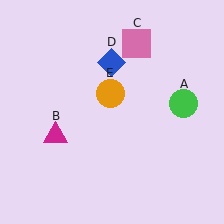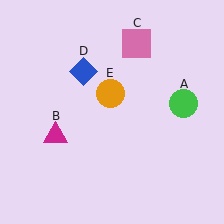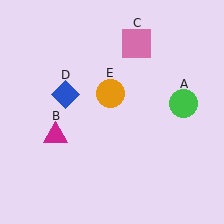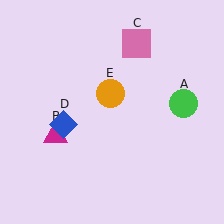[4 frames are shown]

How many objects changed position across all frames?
1 object changed position: blue diamond (object D).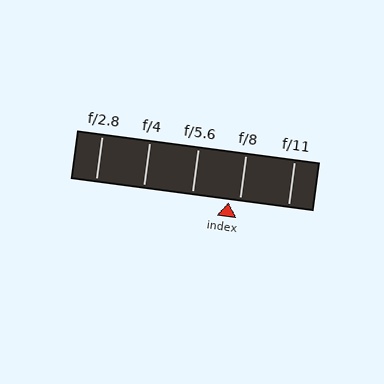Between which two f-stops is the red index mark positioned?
The index mark is between f/5.6 and f/8.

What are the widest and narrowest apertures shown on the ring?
The widest aperture shown is f/2.8 and the narrowest is f/11.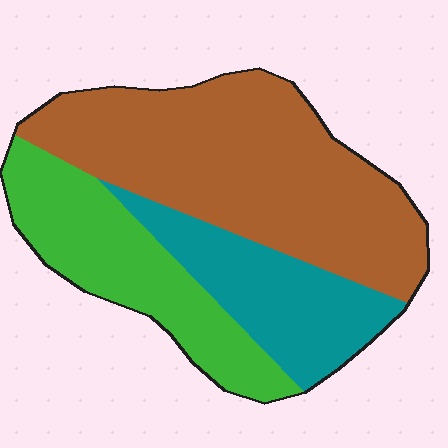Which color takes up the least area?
Teal, at roughly 20%.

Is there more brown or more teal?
Brown.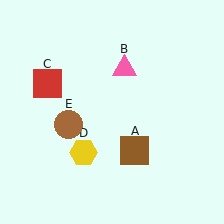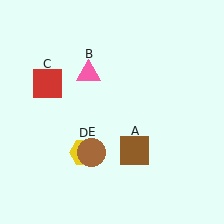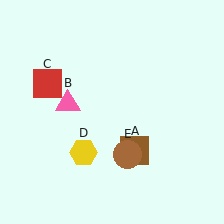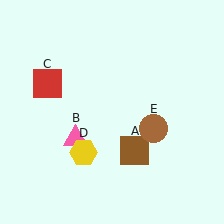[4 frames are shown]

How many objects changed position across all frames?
2 objects changed position: pink triangle (object B), brown circle (object E).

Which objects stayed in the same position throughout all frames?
Brown square (object A) and red square (object C) and yellow hexagon (object D) remained stationary.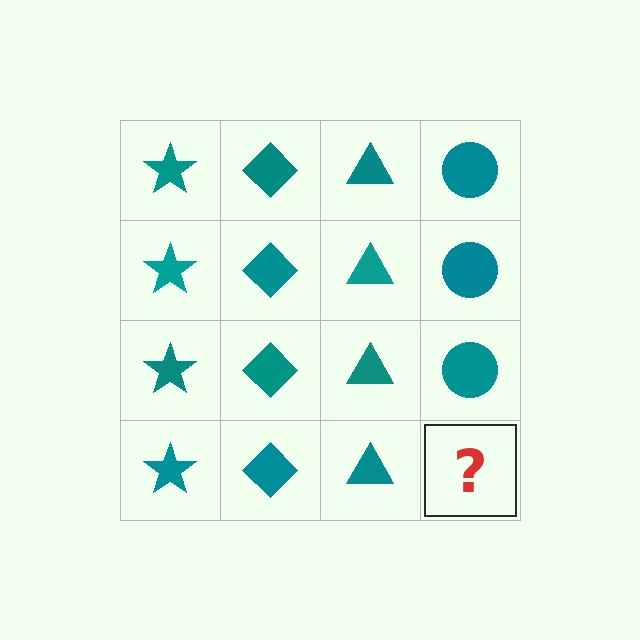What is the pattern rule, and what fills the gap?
The rule is that each column has a consistent shape. The gap should be filled with a teal circle.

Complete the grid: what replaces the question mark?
The question mark should be replaced with a teal circle.